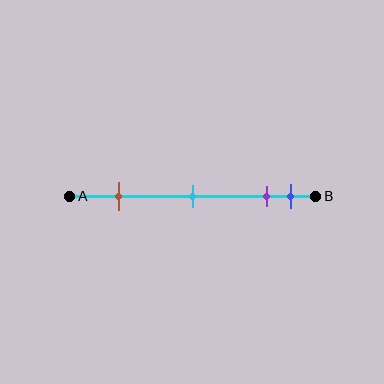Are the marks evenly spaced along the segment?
No, the marks are not evenly spaced.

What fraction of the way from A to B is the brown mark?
The brown mark is approximately 20% (0.2) of the way from A to B.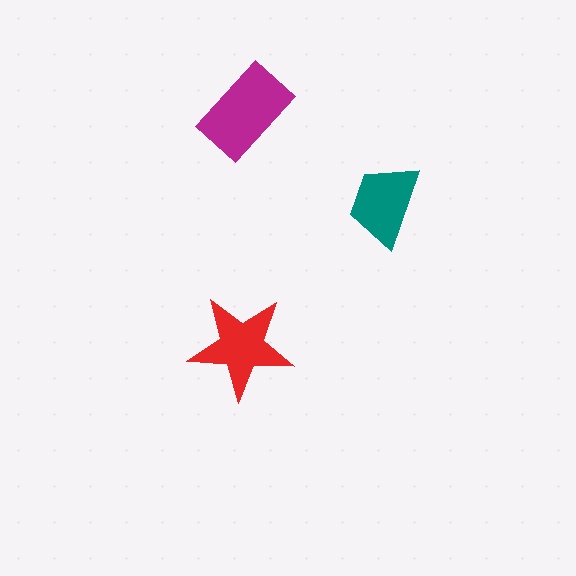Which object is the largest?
The magenta rectangle.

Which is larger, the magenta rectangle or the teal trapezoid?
The magenta rectangle.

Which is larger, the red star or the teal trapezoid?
The red star.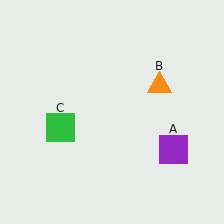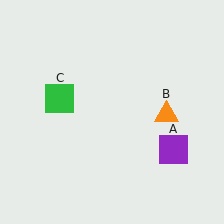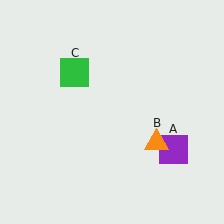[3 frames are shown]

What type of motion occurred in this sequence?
The orange triangle (object B), green square (object C) rotated clockwise around the center of the scene.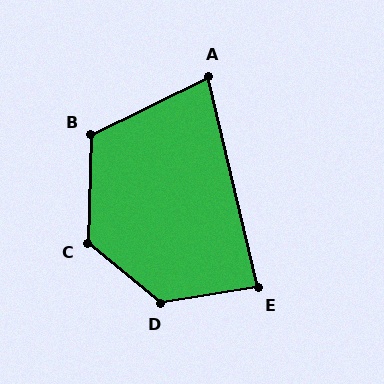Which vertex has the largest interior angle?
D, at approximately 131 degrees.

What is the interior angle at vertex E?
Approximately 86 degrees (approximately right).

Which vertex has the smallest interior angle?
A, at approximately 77 degrees.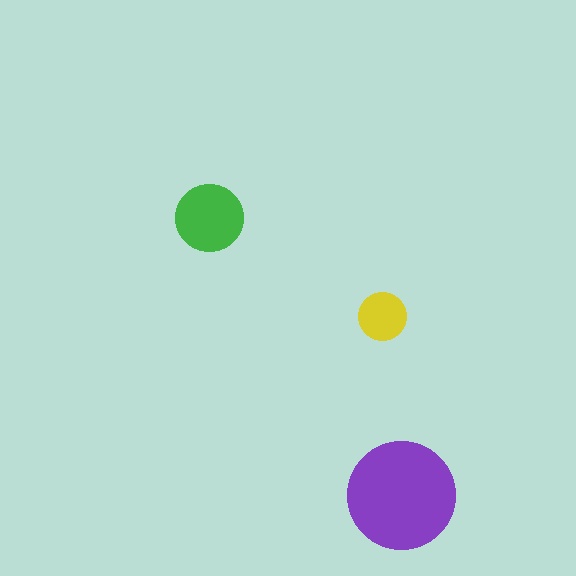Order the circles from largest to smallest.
the purple one, the green one, the yellow one.